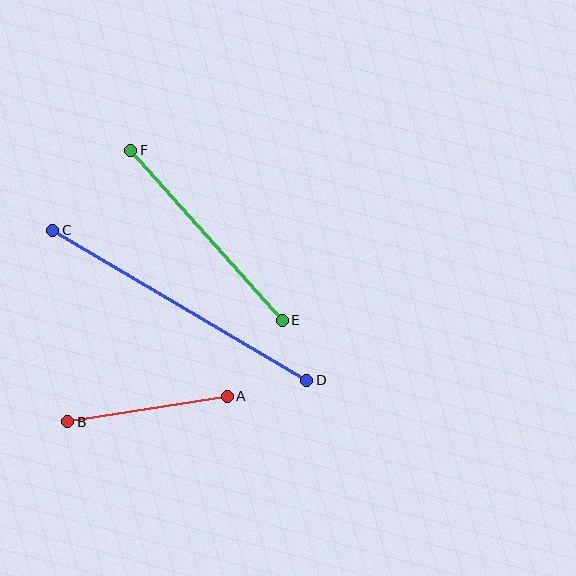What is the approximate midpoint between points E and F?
The midpoint is at approximately (206, 235) pixels.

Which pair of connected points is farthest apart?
Points C and D are farthest apart.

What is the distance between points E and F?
The distance is approximately 228 pixels.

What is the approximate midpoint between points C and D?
The midpoint is at approximately (180, 305) pixels.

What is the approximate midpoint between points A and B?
The midpoint is at approximately (147, 409) pixels.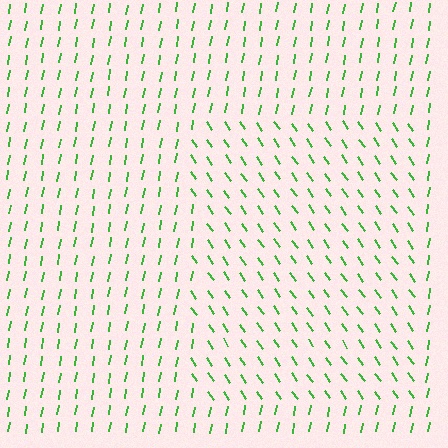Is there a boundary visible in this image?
Yes, there is a texture boundary formed by a change in line orientation.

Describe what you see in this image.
The image is filled with small green line segments. A rectangle region in the image has lines oriented differently from the surrounding lines, creating a visible texture boundary.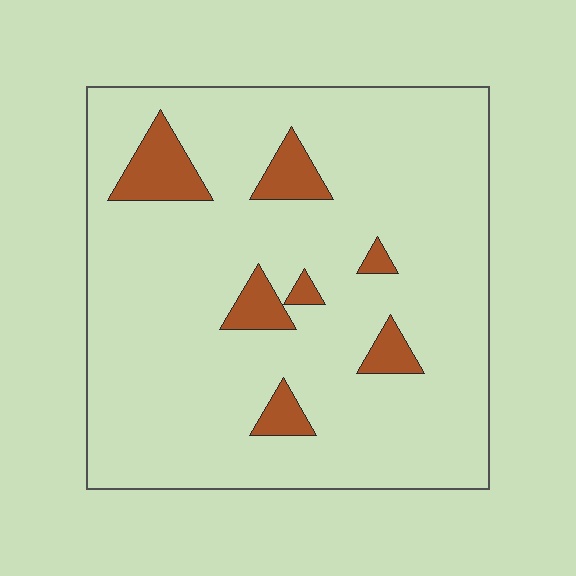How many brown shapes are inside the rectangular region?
7.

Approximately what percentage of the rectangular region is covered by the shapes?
Approximately 10%.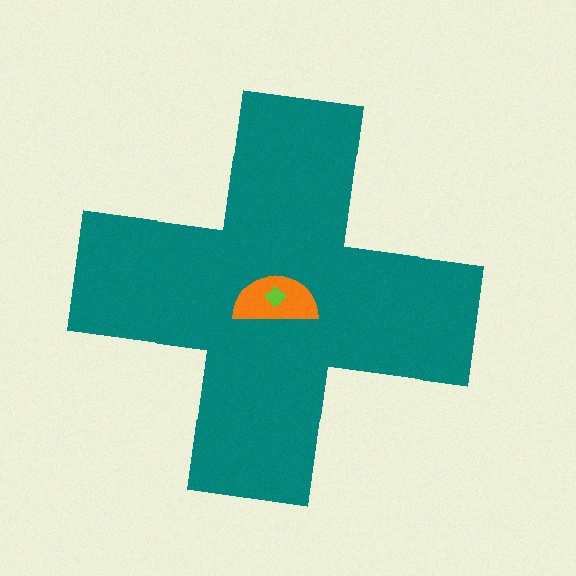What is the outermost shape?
The teal cross.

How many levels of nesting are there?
3.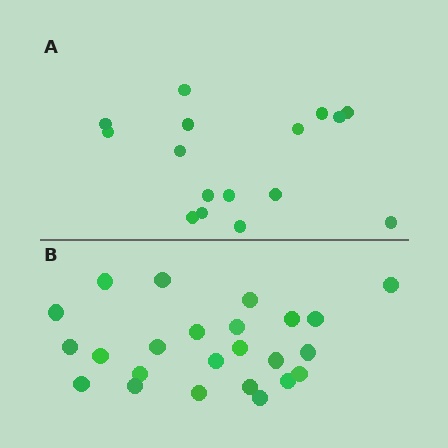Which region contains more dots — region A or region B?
Region B (the bottom region) has more dots.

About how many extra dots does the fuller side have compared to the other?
Region B has roughly 8 or so more dots than region A.